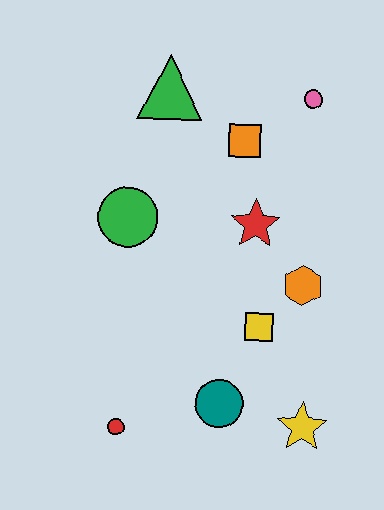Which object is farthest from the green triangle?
The yellow star is farthest from the green triangle.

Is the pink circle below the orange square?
No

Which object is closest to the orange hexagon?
The yellow square is closest to the orange hexagon.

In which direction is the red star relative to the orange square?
The red star is below the orange square.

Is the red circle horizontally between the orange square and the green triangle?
No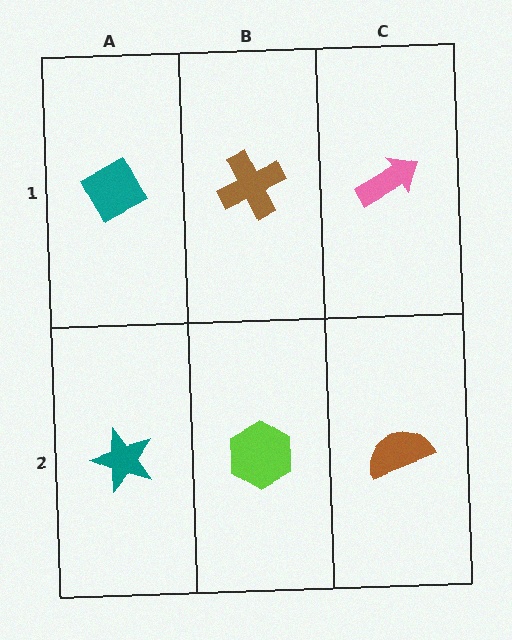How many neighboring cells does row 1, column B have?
3.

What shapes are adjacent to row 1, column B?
A lime hexagon (row 2, column B), a teal diamond (row 1, column A), a pink arrow (row 1, column C).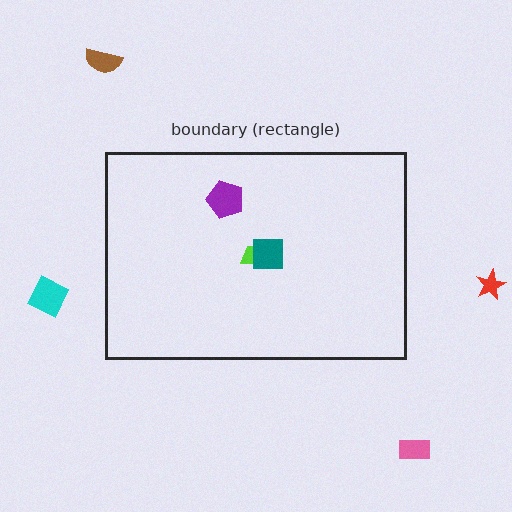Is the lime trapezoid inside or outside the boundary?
Inside.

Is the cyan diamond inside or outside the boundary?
Outside.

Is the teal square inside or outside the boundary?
Inside.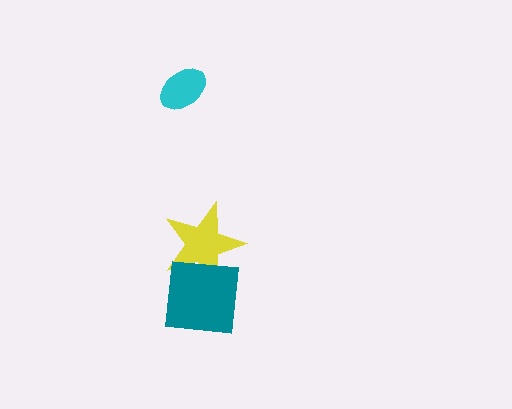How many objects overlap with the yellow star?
1 object overlaps with the yellow star.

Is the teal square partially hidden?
No, no other shape covers it.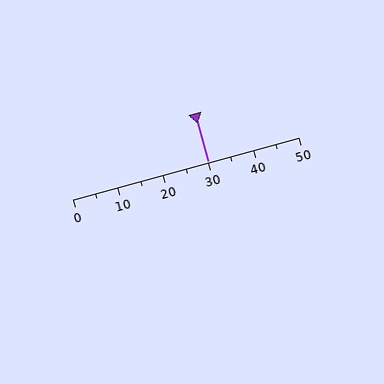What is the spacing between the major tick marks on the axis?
The major ticks are spaced 10 apart.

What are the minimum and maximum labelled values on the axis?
The axis runs from 0 to 50.